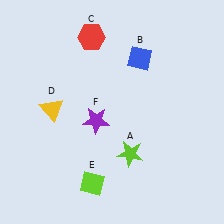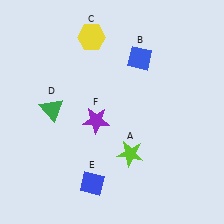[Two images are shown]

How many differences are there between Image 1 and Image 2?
There are 3 differences between the two images.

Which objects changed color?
C changed from red to yellow. D changed from yellow to green. E changed from lime to blue.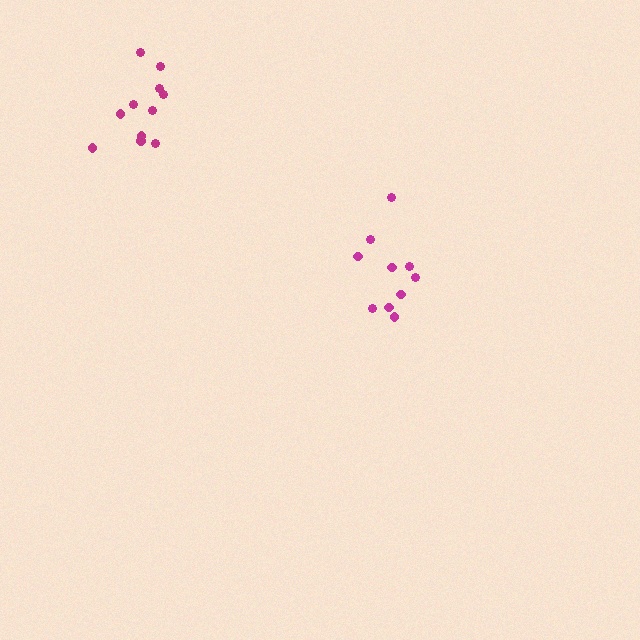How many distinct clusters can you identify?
There are 2 distinct clusters.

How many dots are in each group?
Group 1: 11 dots, Group 2: 10 dots (21 total).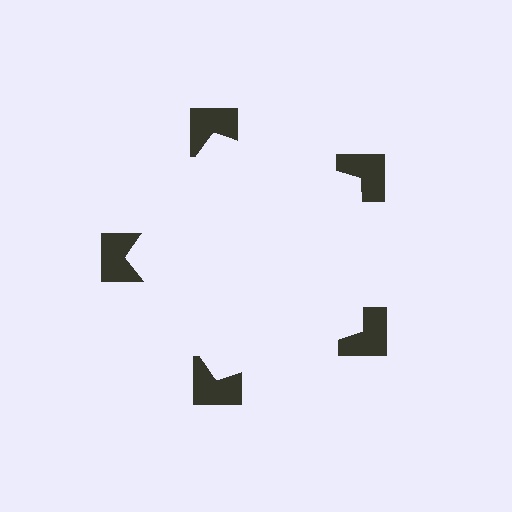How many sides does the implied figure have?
5 sides.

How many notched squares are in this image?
There are 5 — one at each vertex of the illusory pentagon.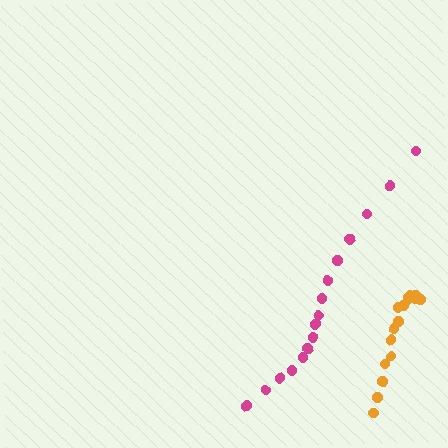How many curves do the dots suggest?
There are 2 distinct paths.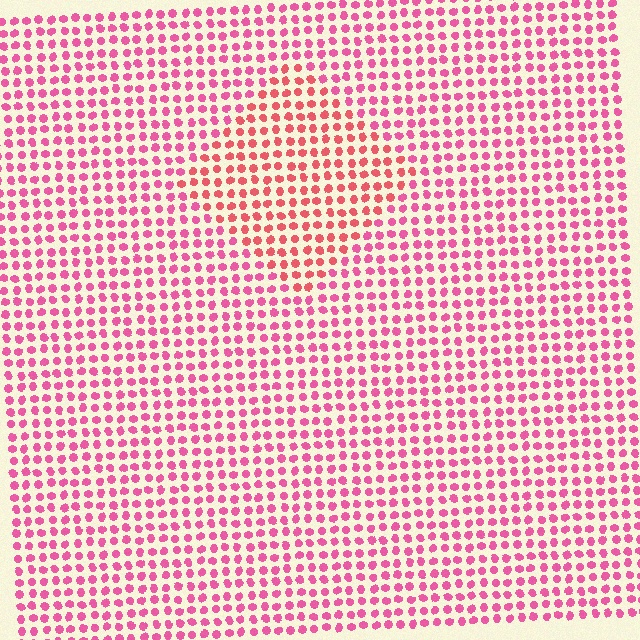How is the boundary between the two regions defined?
The boundary is defined purely by a slight shift in hue (about 25 degrees). Spacing, size, and orientation are identical on both sides.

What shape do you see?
I see a diamond.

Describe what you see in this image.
The image is filled with small pink elements in a uniform arrangement. A diamond-shaped region is visible where the elements are tinted to a slightly different hue, forming a subtle color boundary.